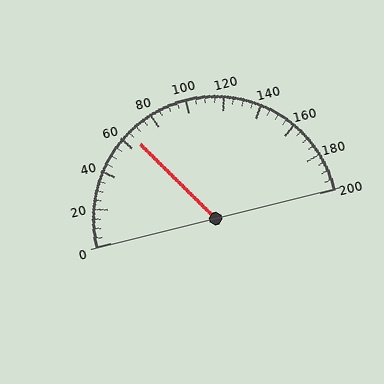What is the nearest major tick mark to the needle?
The nearest major tick mark is 60.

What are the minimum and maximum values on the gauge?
The gauge ranges from 0 to 200.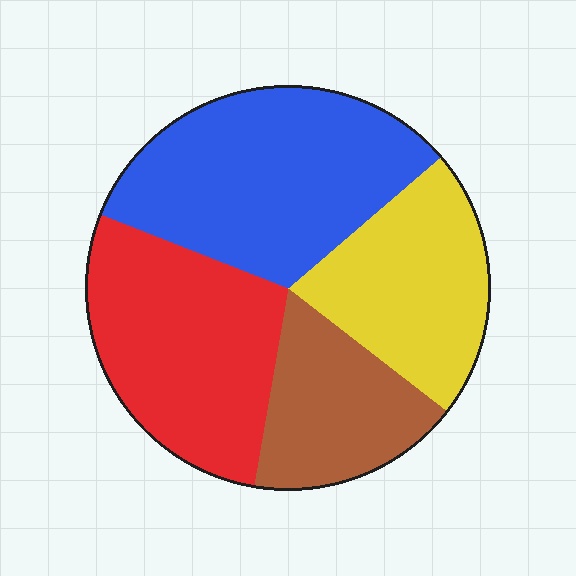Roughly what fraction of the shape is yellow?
Yellow takes up about one fifth (1/5) of the shape.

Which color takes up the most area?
Blue, at roughly 35%.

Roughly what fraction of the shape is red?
Red takes up about one quarter (1/4) of the shape.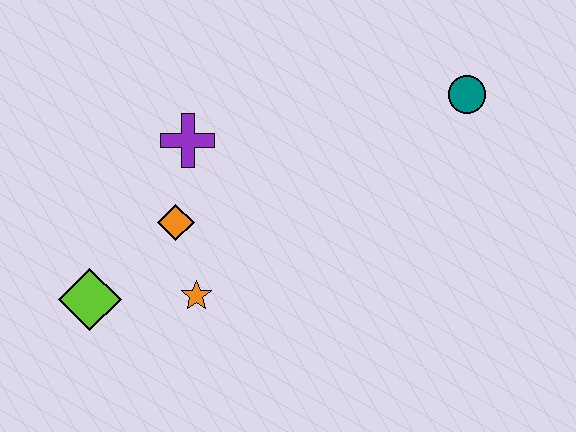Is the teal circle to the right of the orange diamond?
Yes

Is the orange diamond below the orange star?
No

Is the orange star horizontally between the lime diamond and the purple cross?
No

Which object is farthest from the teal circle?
The lime diamond is farthest from the teal circle.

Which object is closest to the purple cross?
The orange diamond is closest to the purple cross.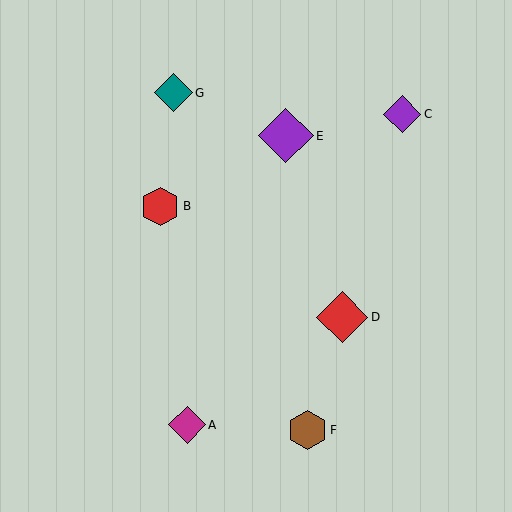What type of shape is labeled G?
Shape G is a teal diamond.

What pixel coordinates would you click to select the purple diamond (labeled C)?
Click at (402, 114) to select the purple diamond C.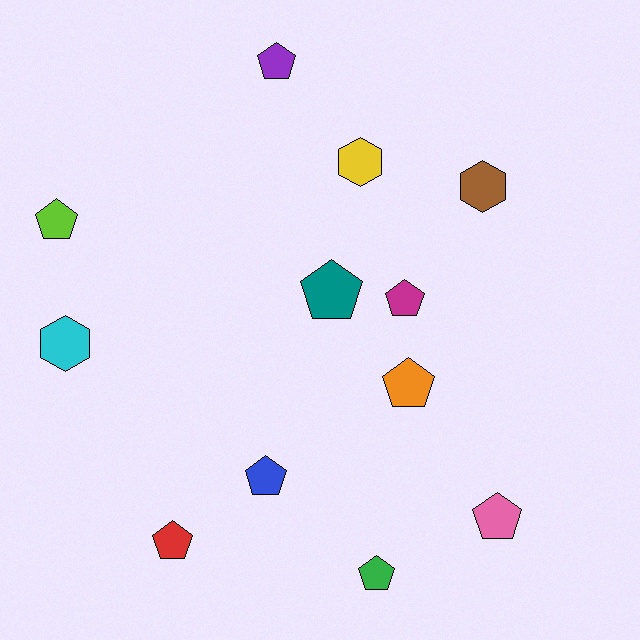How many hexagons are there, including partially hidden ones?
There are 3 hexagons.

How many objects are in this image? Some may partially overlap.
There are 12 objects.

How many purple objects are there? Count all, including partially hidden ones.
There is 1 purple object.